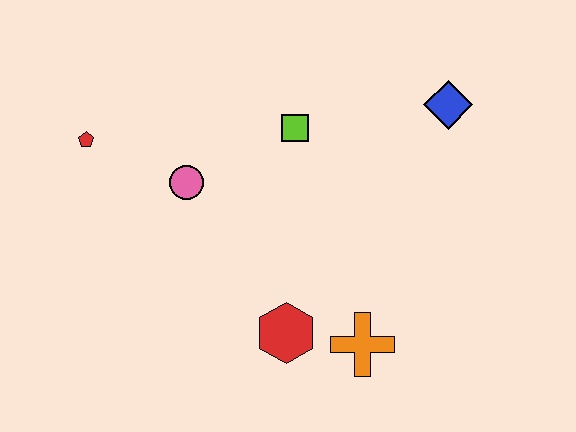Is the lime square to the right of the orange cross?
No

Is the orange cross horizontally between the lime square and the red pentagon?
No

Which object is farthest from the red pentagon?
The blue diamond is farthest from the red pentagon.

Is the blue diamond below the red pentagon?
No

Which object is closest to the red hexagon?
The orange cross is closest to the red hexagon.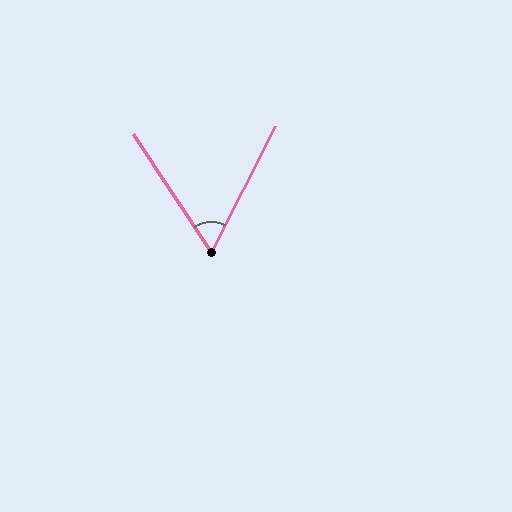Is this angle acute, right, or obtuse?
It is acute.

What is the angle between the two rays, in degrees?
Approximately 60 degrees.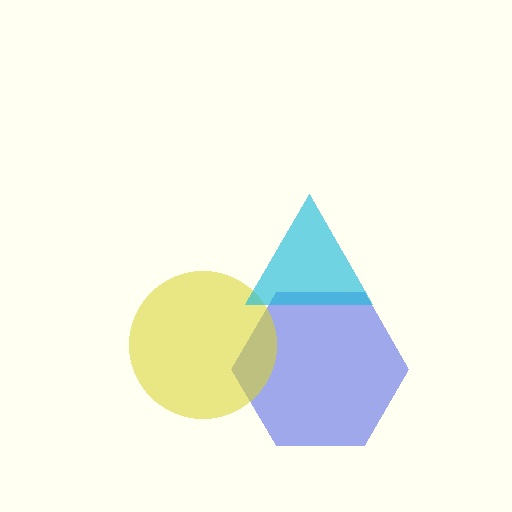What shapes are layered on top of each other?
The layered shapes are: a blue hexagon, a yellow circle, a cyan triangle.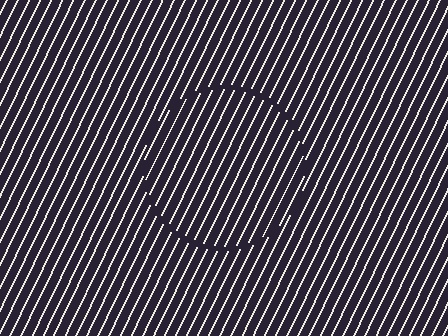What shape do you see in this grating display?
An illusory circle. The interior of the shape contains the same grating, shifted by half a period — the contour is defined by the phase discontinuity where line-ends from the inner and outer gratings abut.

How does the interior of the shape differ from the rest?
The interior of the shape contains the same grating, shifted by half a period — the contour is defined by the phase discontinuity where line-ends from the inner and outer gratings abut.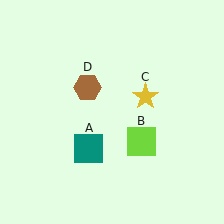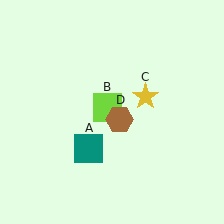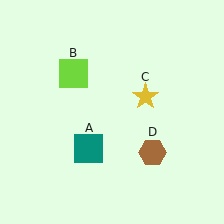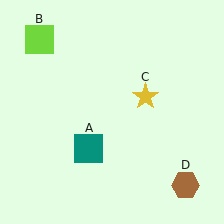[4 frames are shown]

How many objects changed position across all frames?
2 objects changed position: lime square (object B), brown hexagon (object D).